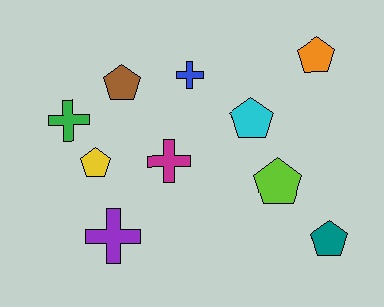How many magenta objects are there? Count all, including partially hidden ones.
There is 1 magenta object.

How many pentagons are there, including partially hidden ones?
There are 6 pentagons.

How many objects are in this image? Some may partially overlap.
There are 10 objects.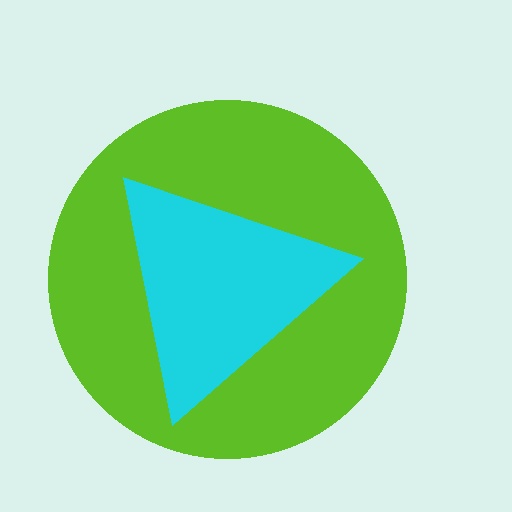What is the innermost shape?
The cyan triangle.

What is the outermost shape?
The lime circle.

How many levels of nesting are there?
2.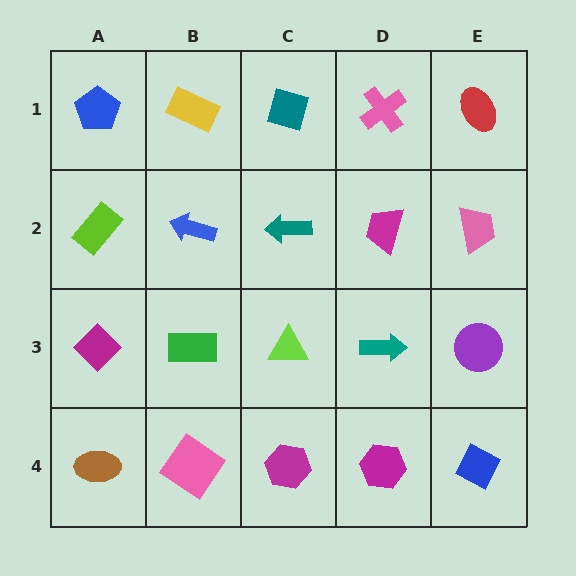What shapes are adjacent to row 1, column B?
A blue arrow (row 2, column B), a blue pentagon (row 1, column A), a teal diamond (row 1, column C).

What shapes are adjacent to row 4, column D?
A teal arrow (row 3, column D), a magenta hexagon (row 4, column C), a blue diamond (row 4, column E).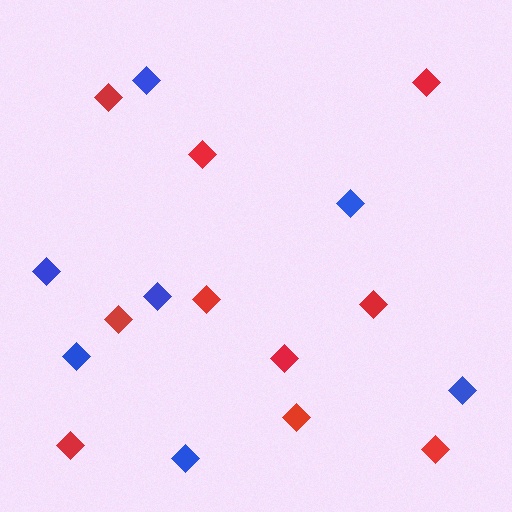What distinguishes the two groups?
There are 2 groups: one group of red diamonds (10) and one group of blue diamonds (7).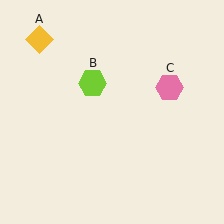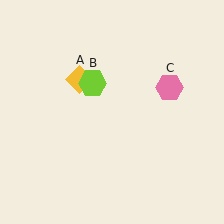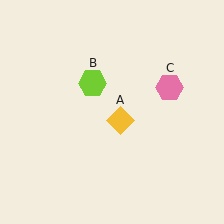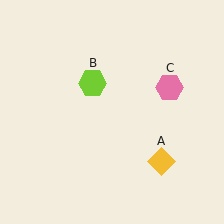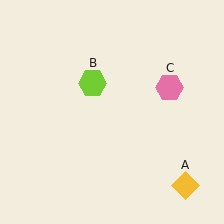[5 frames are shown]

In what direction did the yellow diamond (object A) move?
The yellow diamond (object A) moved down and to the right.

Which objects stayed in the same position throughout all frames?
Lime hexagon (object B) and pink hexagon (object C) remained stationary.